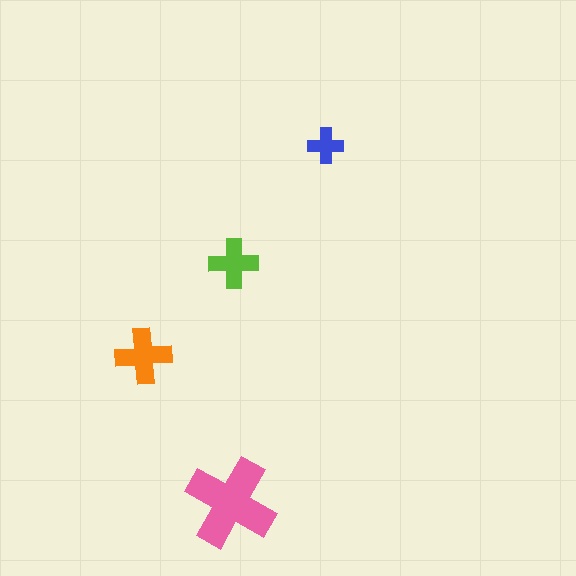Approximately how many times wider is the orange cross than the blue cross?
About 1.5 times wider.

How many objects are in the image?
There are 4 objects in the image.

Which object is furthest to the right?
The blue cross is rightmost.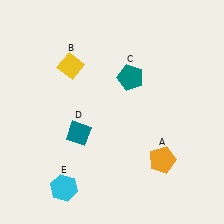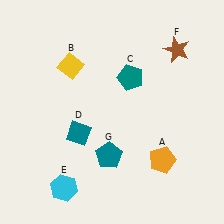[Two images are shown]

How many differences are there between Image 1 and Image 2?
There are 2 differences between the two images.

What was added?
A brown star (F), a teal pentagon (G) were added in Image 2.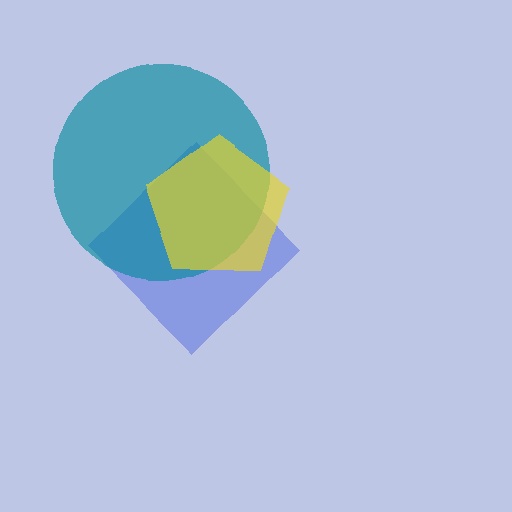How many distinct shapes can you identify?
There are 3 distinct shapes: a blue diamond, a teal circle, a yellow pentagon.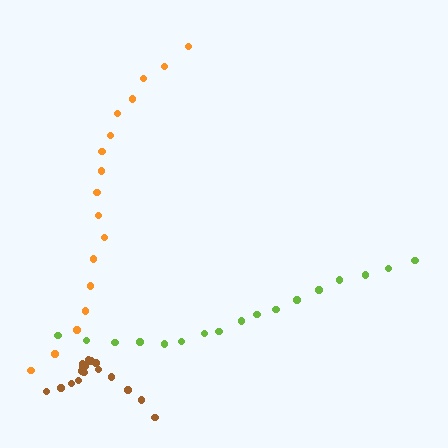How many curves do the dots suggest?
There are 3 distinct paths.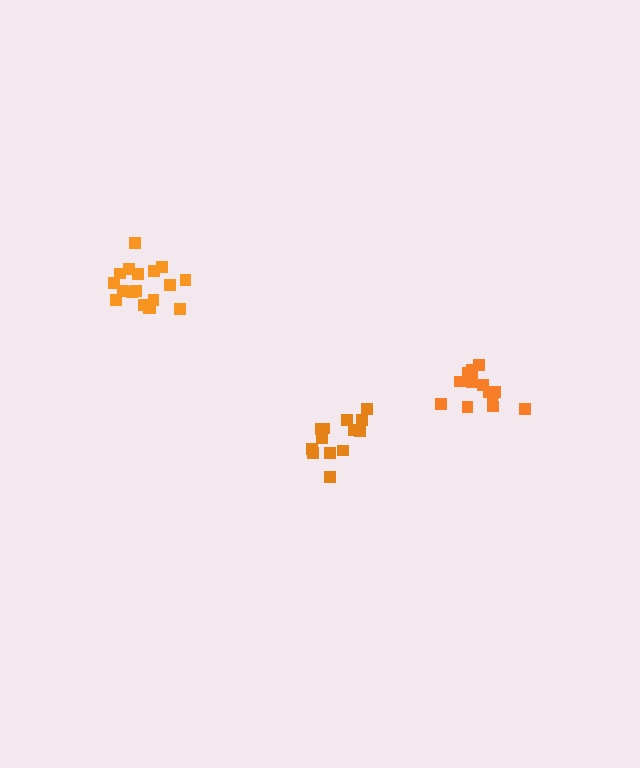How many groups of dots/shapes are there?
There are 3 groups.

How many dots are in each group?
Group 1: 18 dots, Group 2: 15 dots, Group 3: 13 dots (46 total).